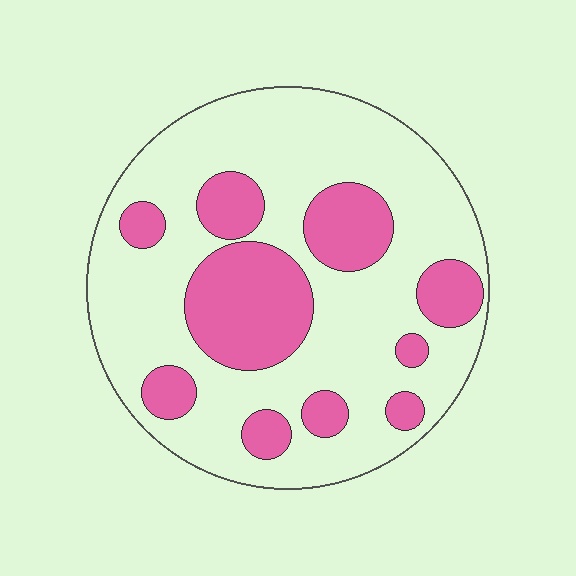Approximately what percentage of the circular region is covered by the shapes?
Approximately 30%.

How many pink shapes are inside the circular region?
10.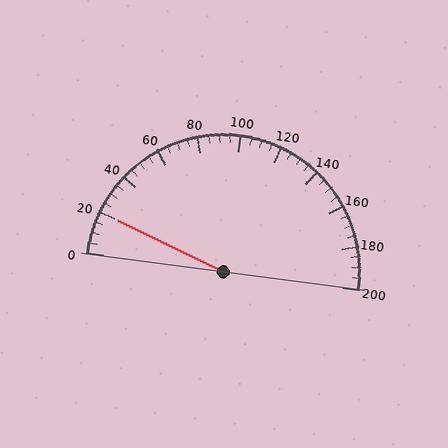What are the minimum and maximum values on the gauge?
The gauge ranges from 0 to 200.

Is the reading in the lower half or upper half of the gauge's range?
The reading is in the lower half of the range (0 to 200).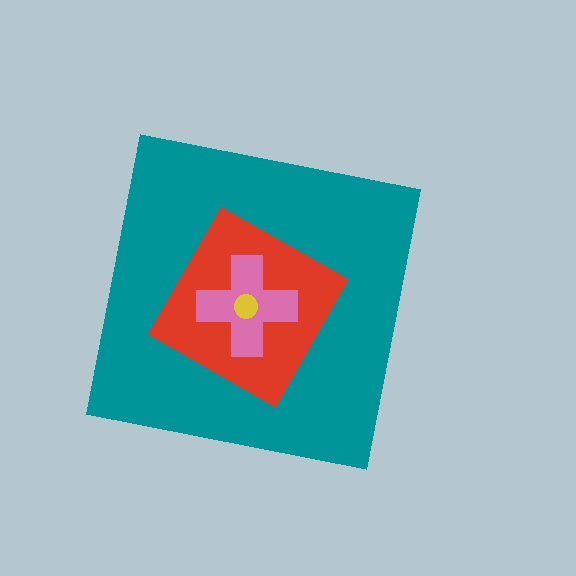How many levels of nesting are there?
4.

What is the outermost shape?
The teal square.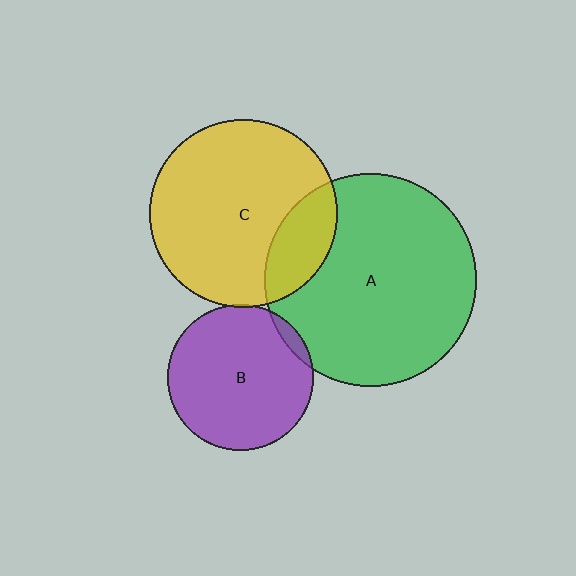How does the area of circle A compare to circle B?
Approximately 2.1 times.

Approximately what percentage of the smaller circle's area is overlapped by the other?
Approximately 5%.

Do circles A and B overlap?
Yes.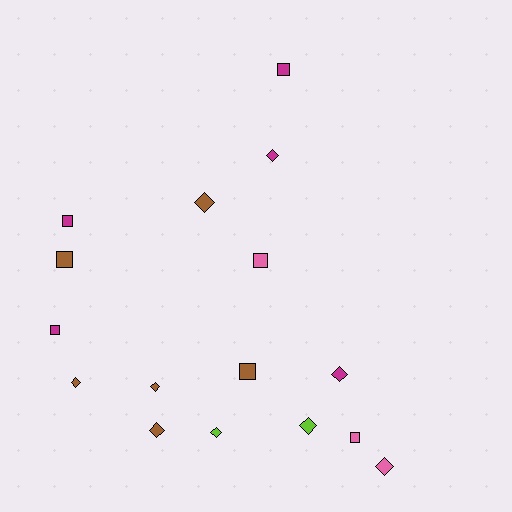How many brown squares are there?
There are 2 brown squares.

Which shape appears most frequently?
Diamond, with 9 objects.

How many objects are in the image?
There are 16 objects.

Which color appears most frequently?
Brown, with 6 objects.